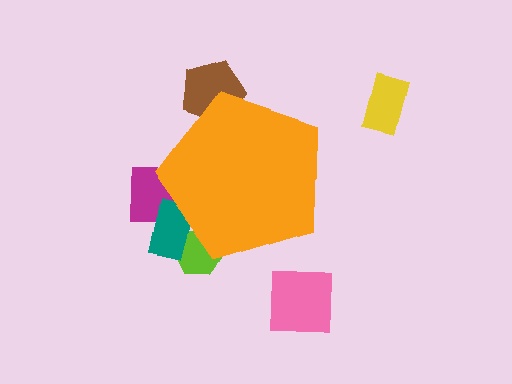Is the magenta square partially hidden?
Yes, the magenta square is partially hidden behind the orange pentagon.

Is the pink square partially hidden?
No, the pink square is fully visible.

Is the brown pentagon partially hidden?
Yes, the brown pentagon is partially hidden behind the orange pentagon.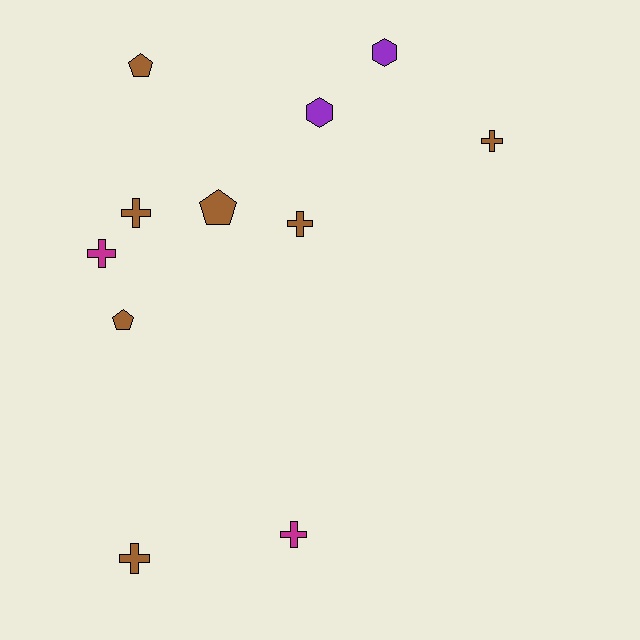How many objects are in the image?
There are 11 objects.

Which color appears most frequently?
Brown, with 7 objects.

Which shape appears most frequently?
Cross, with 6 objects.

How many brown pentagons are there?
There are 3 brown pentagons.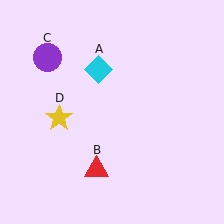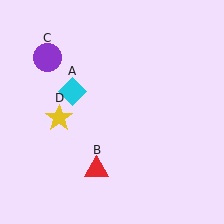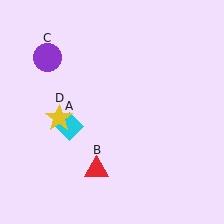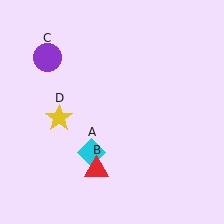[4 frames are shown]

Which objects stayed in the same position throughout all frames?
Red triangle (object B) and purple circle (object C) and yellow star (object D) remained stationary.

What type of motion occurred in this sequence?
The cyan diamond (object A) rotated counterclockwise around the center of the scene.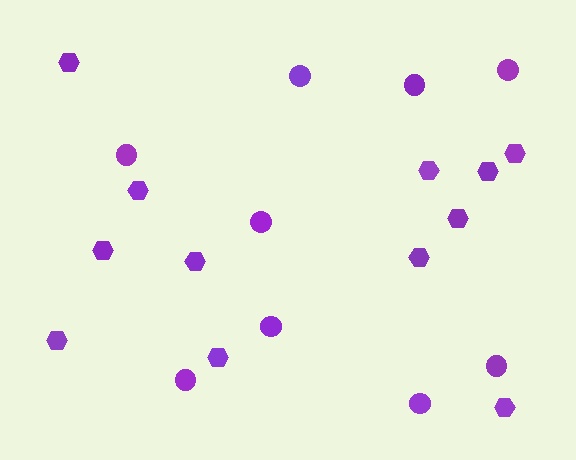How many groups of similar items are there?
There are 2 groups: one group of circles (9) and one group of hexagons (12).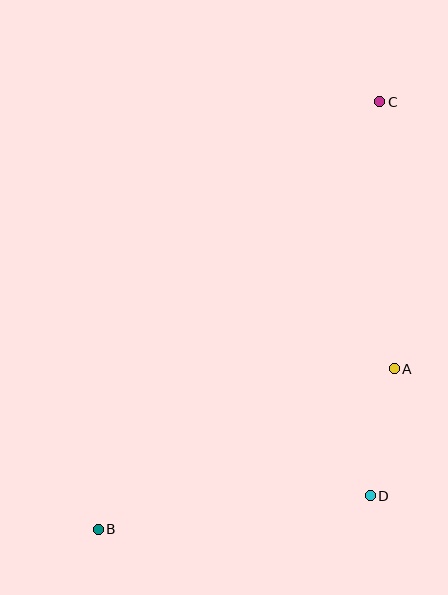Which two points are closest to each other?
Points A and D are closest to each other.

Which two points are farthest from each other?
Points B and C are farthest from each other.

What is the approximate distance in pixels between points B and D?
The distance between B and D is approximately 274 pixels.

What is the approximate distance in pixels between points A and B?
The distance between A and B is approximately 337 pixels.